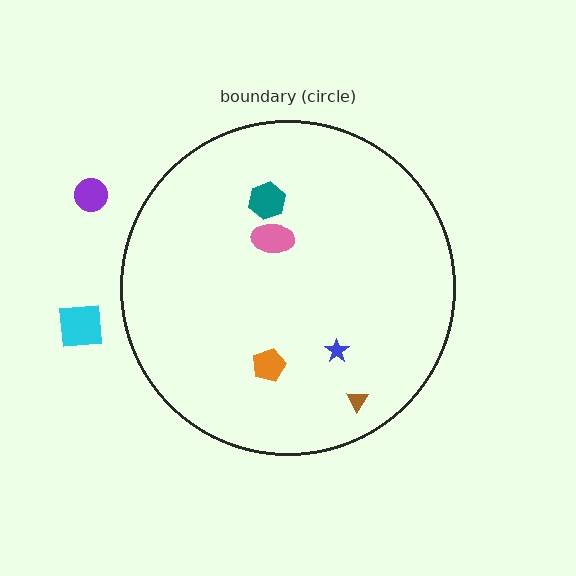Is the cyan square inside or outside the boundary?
Outside.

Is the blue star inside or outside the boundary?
Inside.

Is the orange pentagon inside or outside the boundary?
Inside.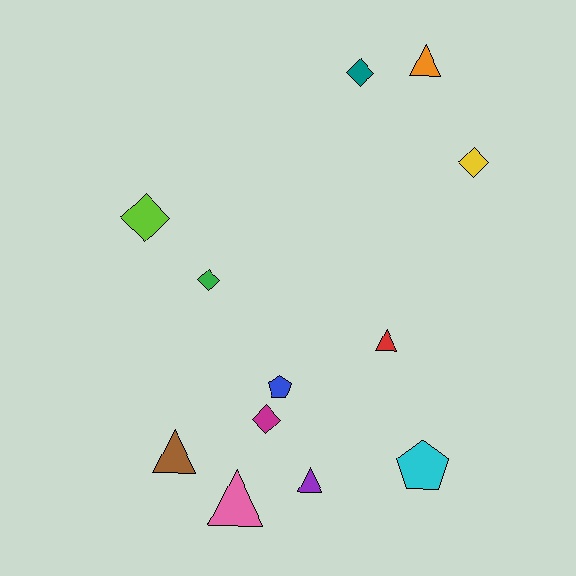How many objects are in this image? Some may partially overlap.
There are 12 objects.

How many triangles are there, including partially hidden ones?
There are 5 triangles.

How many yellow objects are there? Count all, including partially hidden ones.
There is 1 yellow object.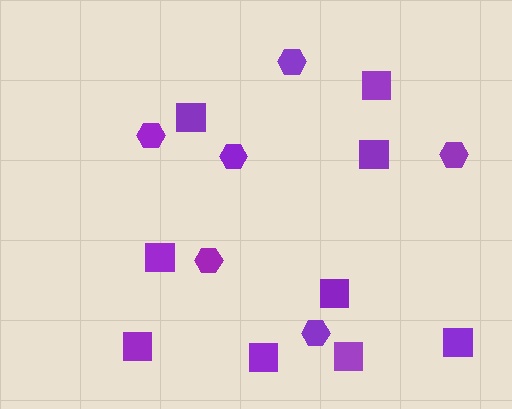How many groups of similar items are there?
There are 2 groups: one group of squares (9) and one group of hexagons (6).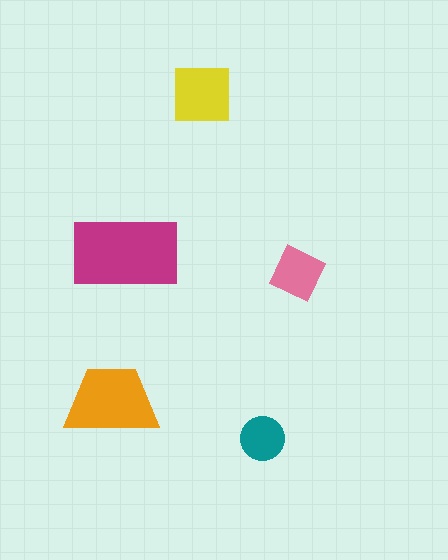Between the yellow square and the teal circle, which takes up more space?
The yellow square.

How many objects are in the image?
There are 5 objects in the image.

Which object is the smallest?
The teal circle.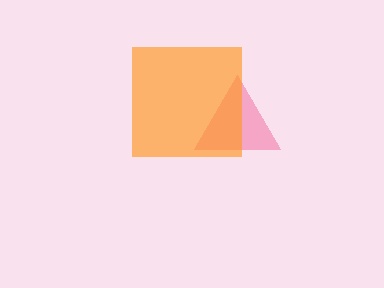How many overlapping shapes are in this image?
There are 2 overlapping shapes in the image.